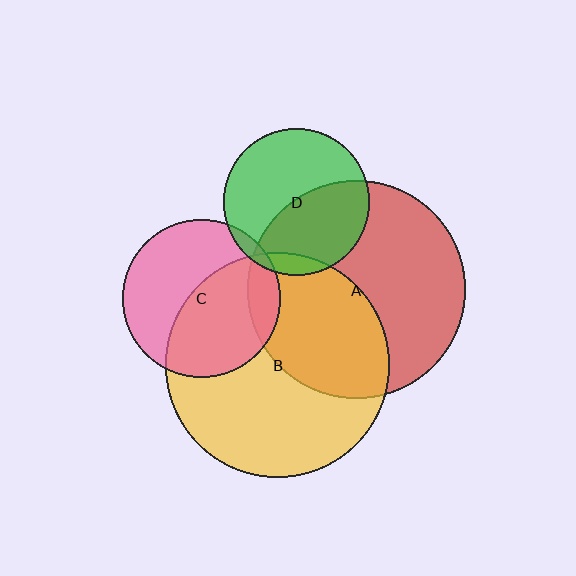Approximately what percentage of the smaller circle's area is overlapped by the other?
Approximately 45%.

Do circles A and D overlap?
Yes.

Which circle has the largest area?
Circle B (yellow).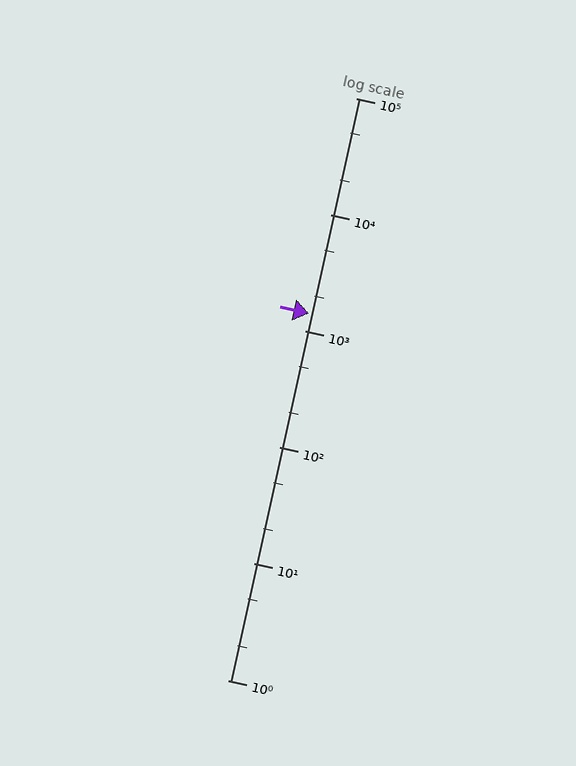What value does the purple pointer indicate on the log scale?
The pointer indicates approximately 1400.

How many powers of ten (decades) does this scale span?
The scale spans 5 decades, from 1 to 100000.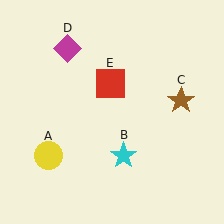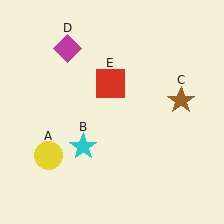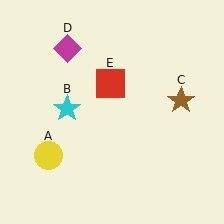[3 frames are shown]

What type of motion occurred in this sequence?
The cyan star (object B) rotated clockwise around the center of the scene.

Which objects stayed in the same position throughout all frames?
Yellow circle (object A) and brown star (object C) and magenta diamond (object D) and red square (object E) remained stationary.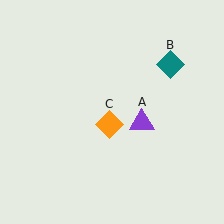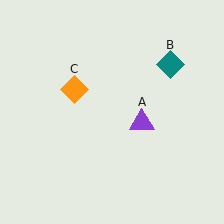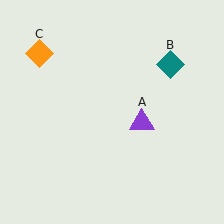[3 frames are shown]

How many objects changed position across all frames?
1 object changed position: orange diamond (object C).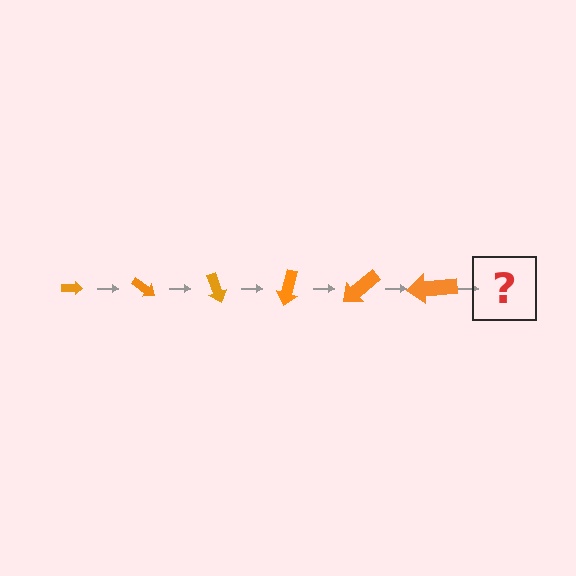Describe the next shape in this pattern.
It should be an arrow, larger than the previous one and rotated 210 degrees from the start.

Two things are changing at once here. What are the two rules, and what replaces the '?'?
The two rules are that the arrow grows larger each step and it rotates 35 degrees each step. The '?' should be an arrow, larger than the previous one and rotated 210 degrees from the start.